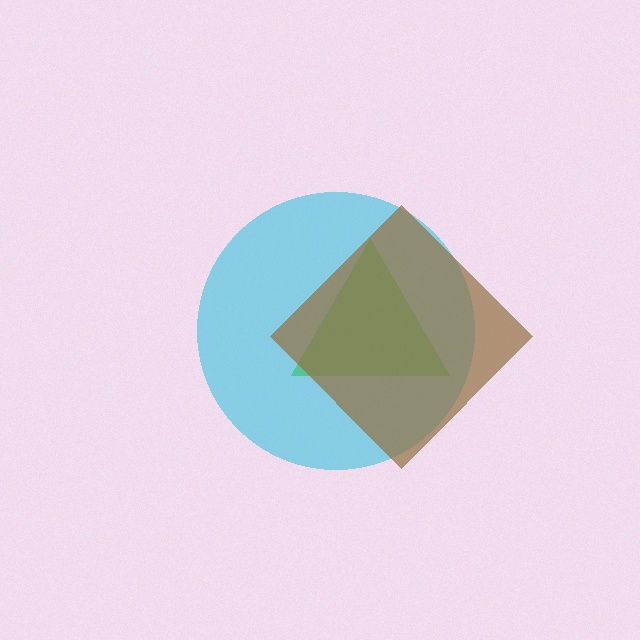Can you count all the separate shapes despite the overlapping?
Yes, there are 3 separate shapes.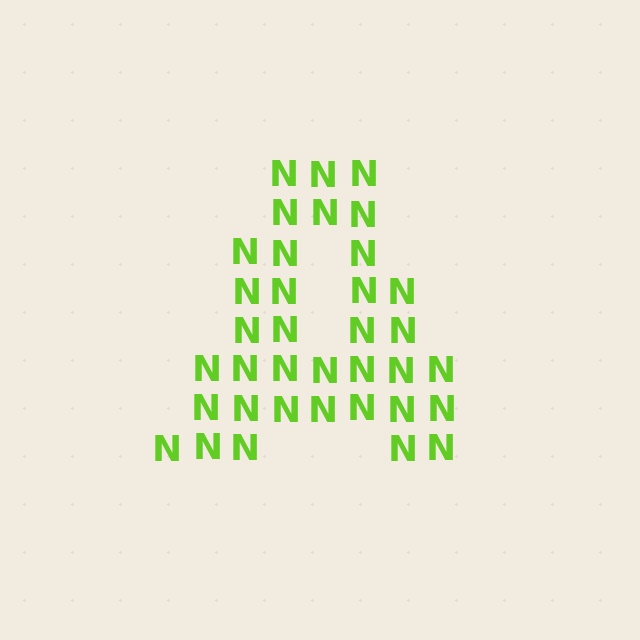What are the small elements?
The small elements are letter N's.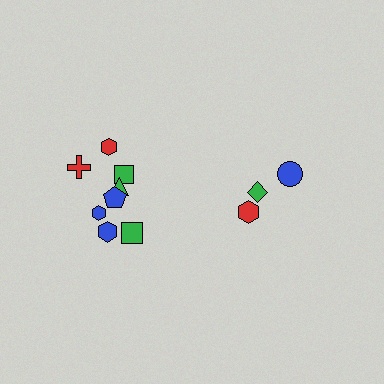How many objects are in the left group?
There are 8 objects.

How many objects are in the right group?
There are 3 objects.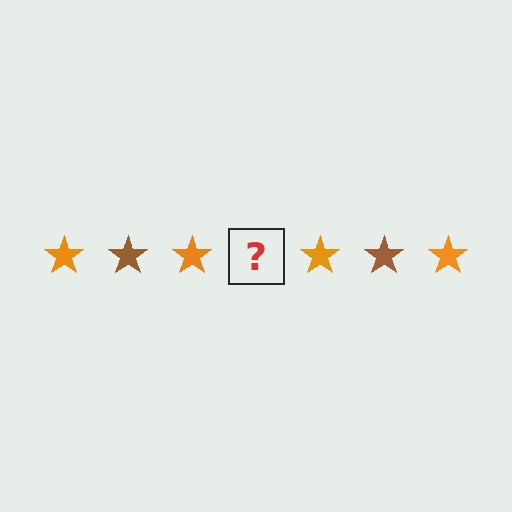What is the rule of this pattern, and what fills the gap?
The rule is that the pattern cycles through orange, brown stars. The gap should be filled with a brown star.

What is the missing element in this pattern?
The missing element is a brown star.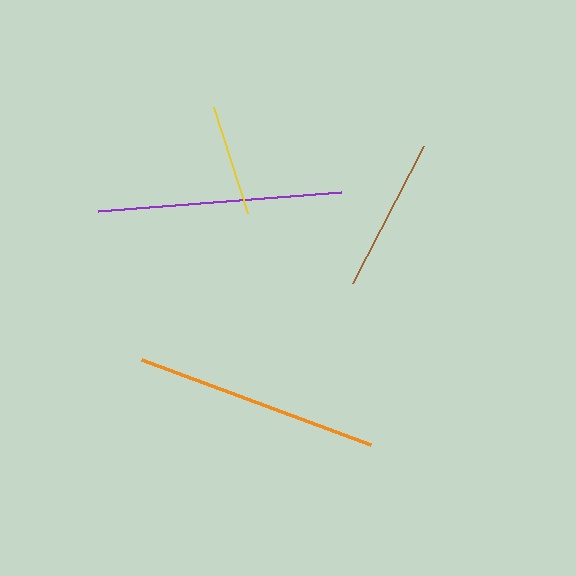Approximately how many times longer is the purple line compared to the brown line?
The purple line is approximately 1.6 times the length of the brown line.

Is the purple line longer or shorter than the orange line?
The orange line is longer than the purple line.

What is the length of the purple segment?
The purple segment is approximately 243 pixels long.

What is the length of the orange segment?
The orange segment is approximately 245 pixels long.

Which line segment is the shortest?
The yellow line is the shortest at approximately 111 pixels.